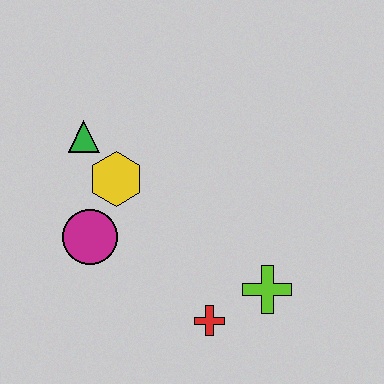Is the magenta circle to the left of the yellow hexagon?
Yes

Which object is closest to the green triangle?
The yellow hexagon is closest to the green triangle.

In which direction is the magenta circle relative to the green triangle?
The magenta circle is below the green triangle.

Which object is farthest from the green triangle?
The lime cross is farthest from the green triangle.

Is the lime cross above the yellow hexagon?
No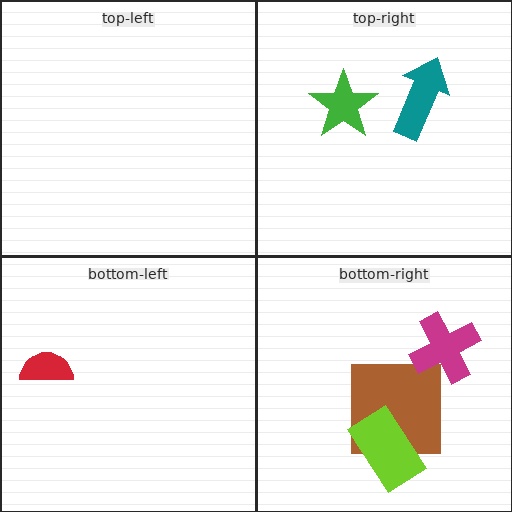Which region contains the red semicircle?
The bottom-left region.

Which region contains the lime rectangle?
The bottom-right region.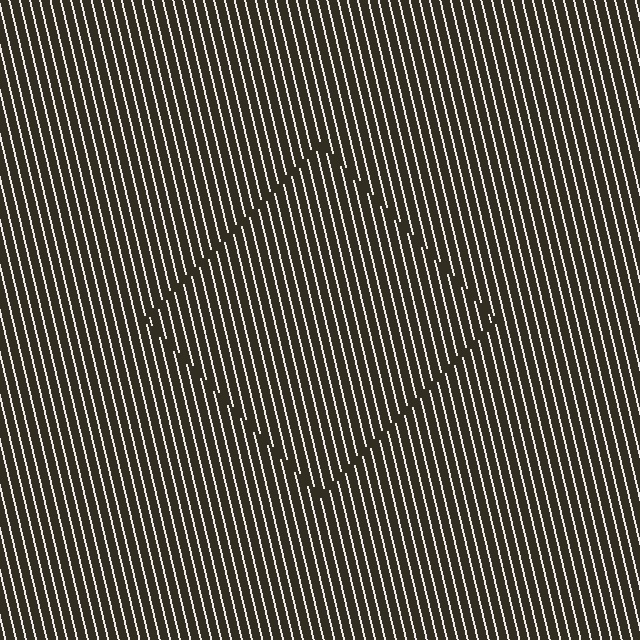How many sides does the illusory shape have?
4 sides — the line-ends trace a square.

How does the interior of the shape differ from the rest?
The interior of the shape contains the same grating, shifted by half a period — the contour is defined by the phase discontinuity where line-ends from the inner and outer gratings abut.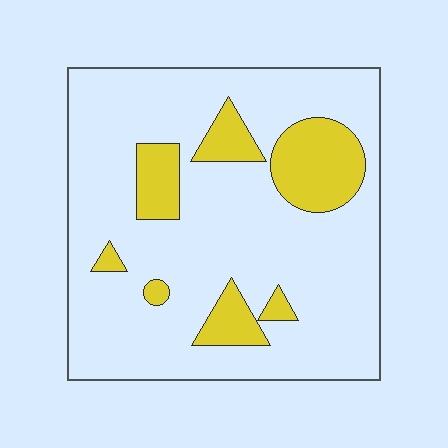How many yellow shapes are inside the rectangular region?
7.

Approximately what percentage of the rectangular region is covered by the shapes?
Approximately 20%.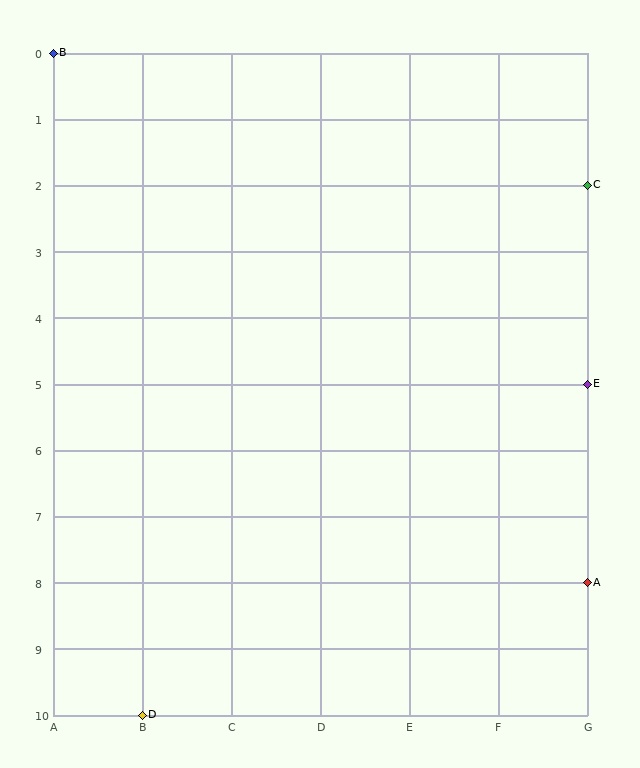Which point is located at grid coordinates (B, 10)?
Point D is at (B, 10).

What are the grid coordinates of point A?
Point A is at grid coordinates (G, 8).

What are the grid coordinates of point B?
Point B is at grid coordinates (A, 0).